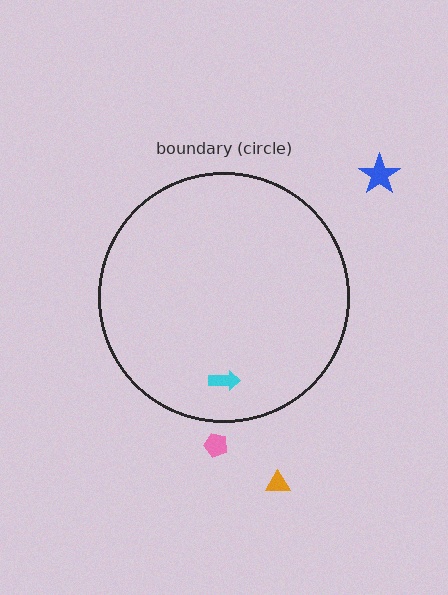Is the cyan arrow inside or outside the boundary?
Inside.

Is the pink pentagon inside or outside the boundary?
Outside.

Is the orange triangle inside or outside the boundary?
Outside.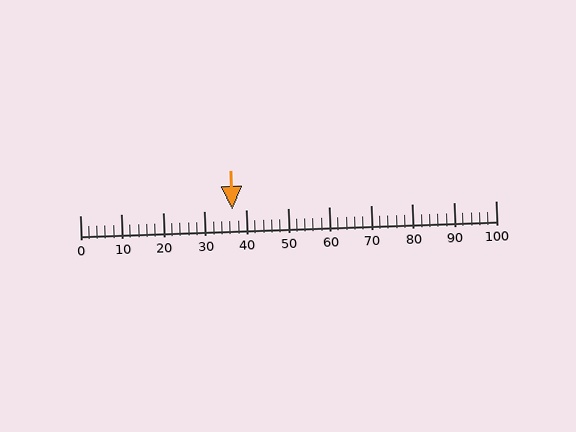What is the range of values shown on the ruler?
The ruler shows values from 0 to 100.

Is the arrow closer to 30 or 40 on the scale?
The arrow is closer to 40.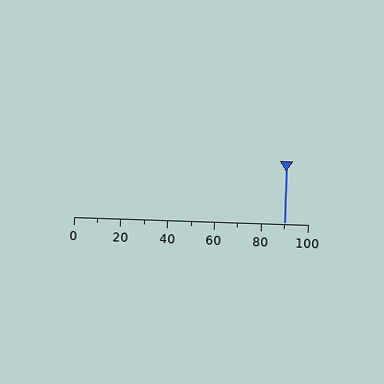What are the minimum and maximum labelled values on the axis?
The axis runs from 0 to 100.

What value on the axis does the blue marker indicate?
The marker indicates approximately 90.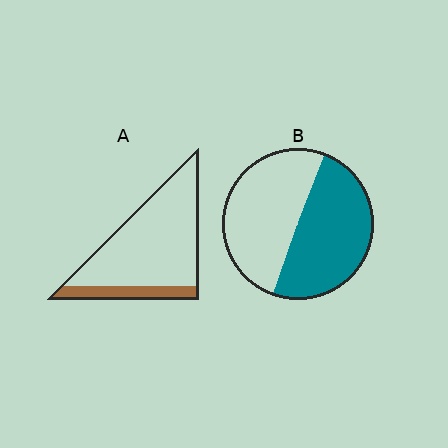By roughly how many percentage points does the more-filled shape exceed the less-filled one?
By roughly 30 percentage points (B over A).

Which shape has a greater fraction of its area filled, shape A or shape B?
Shape B.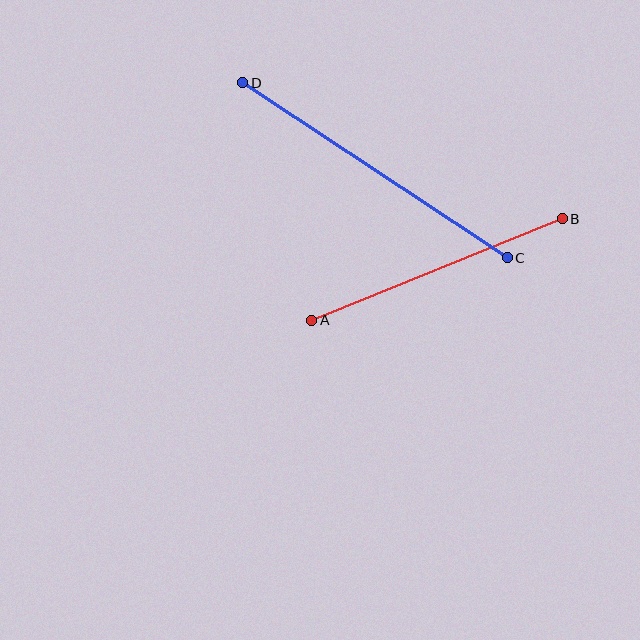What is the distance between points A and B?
The distance is approximately 270 pixels.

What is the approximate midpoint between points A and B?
The midpoint is at approximately (437, 270) pixels.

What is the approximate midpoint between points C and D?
The midpoint is at approximately (375, 170) pixels.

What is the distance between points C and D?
The distance is approximately 317 pixels.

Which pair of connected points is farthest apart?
Points C and D are farthest apart.